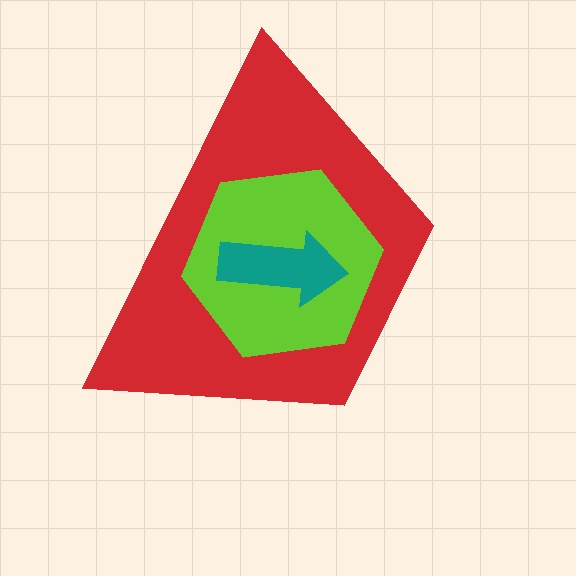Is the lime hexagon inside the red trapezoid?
Yes.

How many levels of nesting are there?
3.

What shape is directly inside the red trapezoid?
The lime hexagon.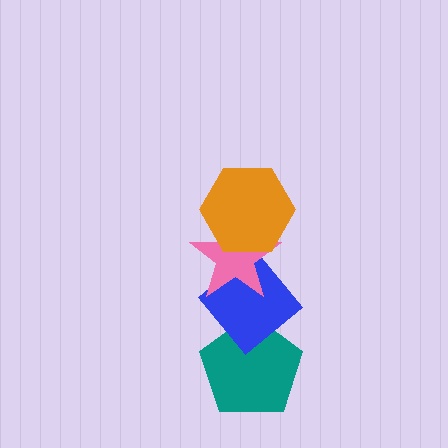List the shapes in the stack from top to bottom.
From top to bottom: the orange hexagon, the pink star, the blue diamond, the teal pentagon.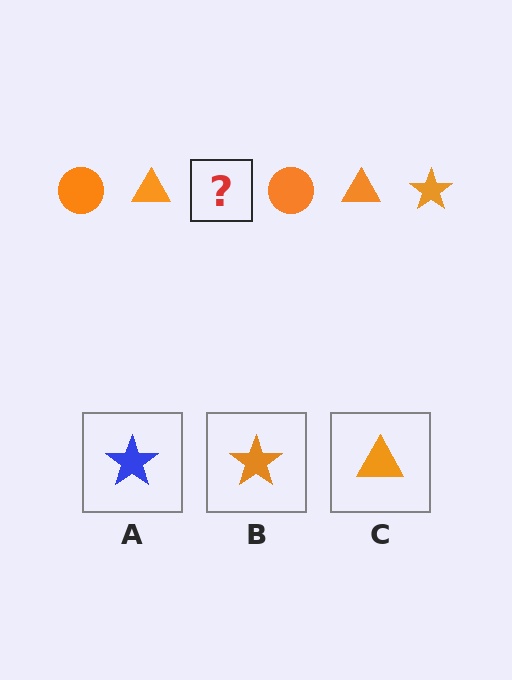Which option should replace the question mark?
Option B.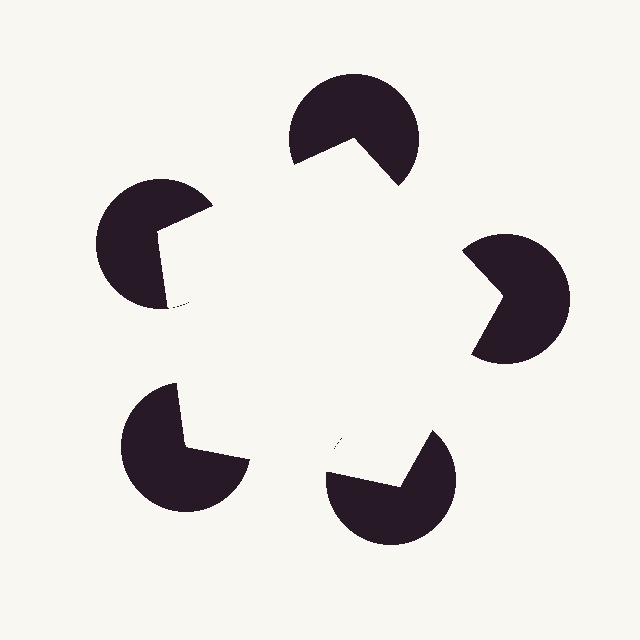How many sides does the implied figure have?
5 sides.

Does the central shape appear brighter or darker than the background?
It typically appears slightly brighter than the background, even though no actual brightness change is drawn.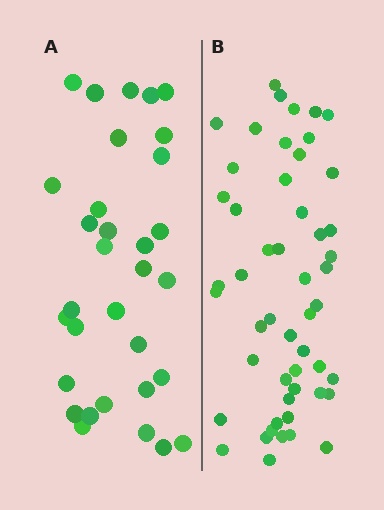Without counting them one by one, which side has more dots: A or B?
Region B (the right region) has more dots.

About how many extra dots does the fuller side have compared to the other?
Region B has approximately 20 more dots than region A.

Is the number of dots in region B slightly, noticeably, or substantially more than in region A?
Region B has substantially more. The ratio is roughly 1.6 to 1.